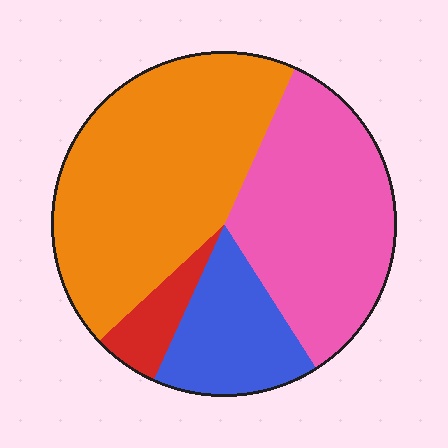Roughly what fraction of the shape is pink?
Pink takes up about one third (1/3) of the shape.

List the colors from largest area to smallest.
From largest to smallest: orange, pink, blue, red.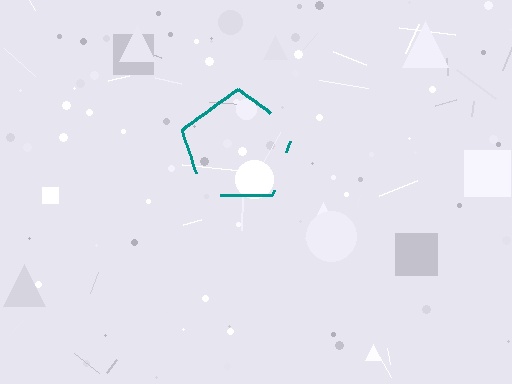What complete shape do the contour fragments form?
The contour fragments form a pentagon.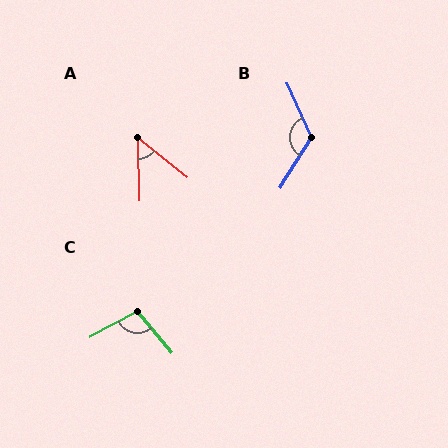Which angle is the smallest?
A, at approximately 50 degrees.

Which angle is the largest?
B, at approximately 124 degrees.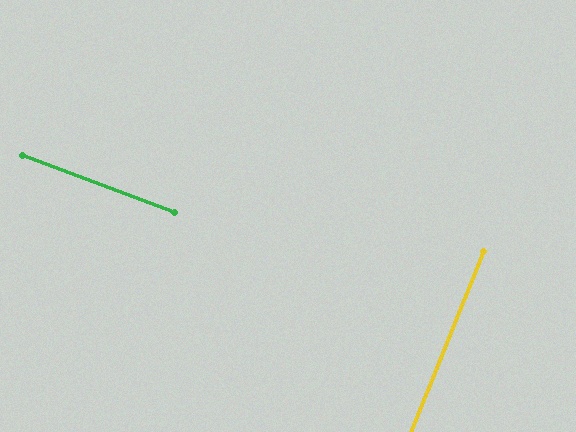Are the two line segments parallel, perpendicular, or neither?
Perpendicular — they meet at approximately 88°.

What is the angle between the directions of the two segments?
Approximately 88 degrees.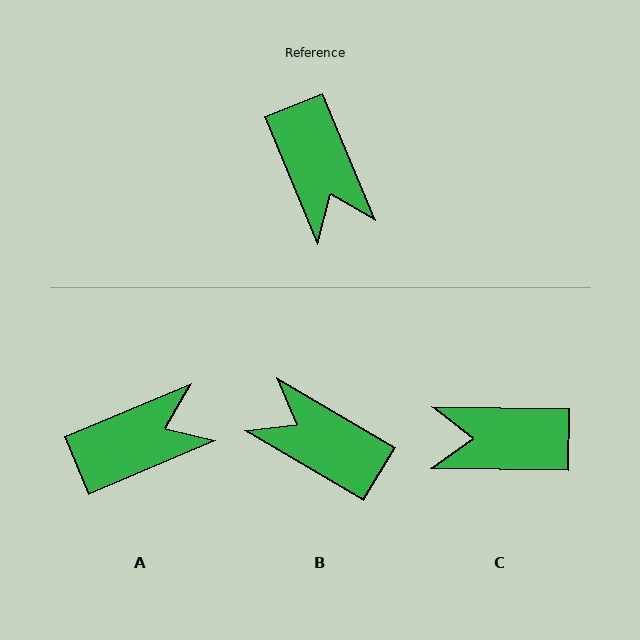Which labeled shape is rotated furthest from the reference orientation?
B, about 143 degrees away.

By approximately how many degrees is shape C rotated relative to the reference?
Approximately 113 degrees clockwise.